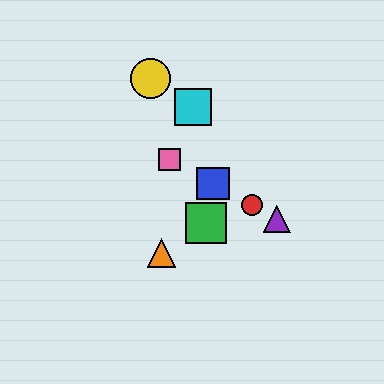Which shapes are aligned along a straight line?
The red circle, the blue square, the purple triangle, the pink square are aligned along a straight line.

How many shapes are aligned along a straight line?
4 shapes (the red circle, the blue square, the purple triangle, the pink square) are aligned along a straight line.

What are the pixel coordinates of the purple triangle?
The purple triangle is at (277, 219).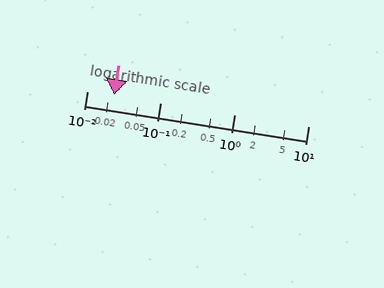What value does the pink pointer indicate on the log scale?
The pointer indicates approximately 0.023.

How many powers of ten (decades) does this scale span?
The scale spans 3 decades, from 0.01 to 10.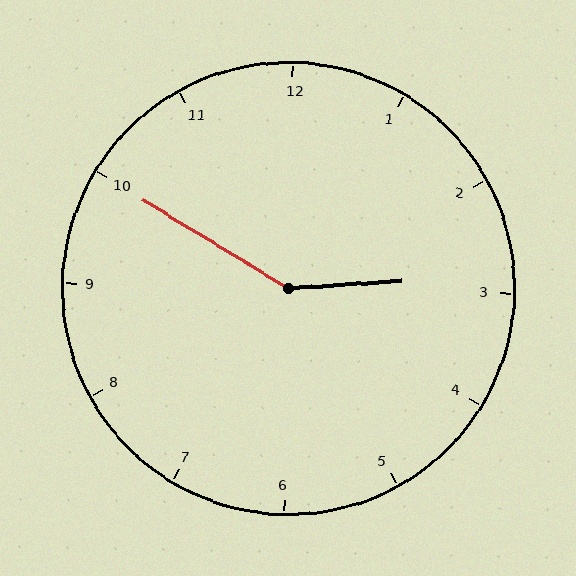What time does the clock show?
2:50.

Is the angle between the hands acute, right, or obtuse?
It is obtuse.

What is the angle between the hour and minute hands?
Approximately 145 degrees.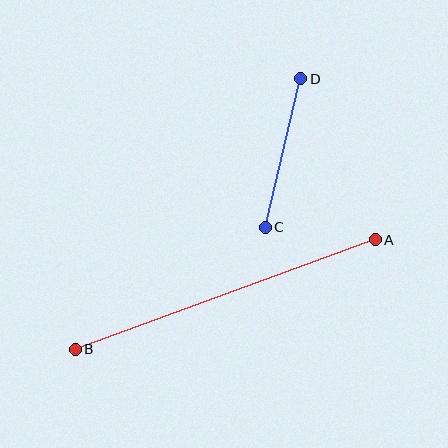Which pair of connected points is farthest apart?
Points A and B are farthest apart.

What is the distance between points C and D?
The distance is approximately 153 pixels.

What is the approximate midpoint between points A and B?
The midpoint is at approximately (225, 295) pixels.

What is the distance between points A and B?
The distance is approximately 319 pixels.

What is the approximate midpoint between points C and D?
The midpoint is at approximately (283, 153) pixels.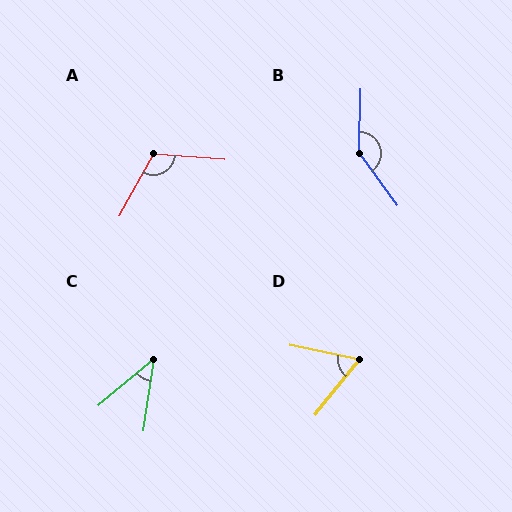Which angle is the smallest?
C, at approximately 42 degrees.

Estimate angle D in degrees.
Approximately 63 degrees.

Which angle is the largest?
B, at approximately 143 degrees.